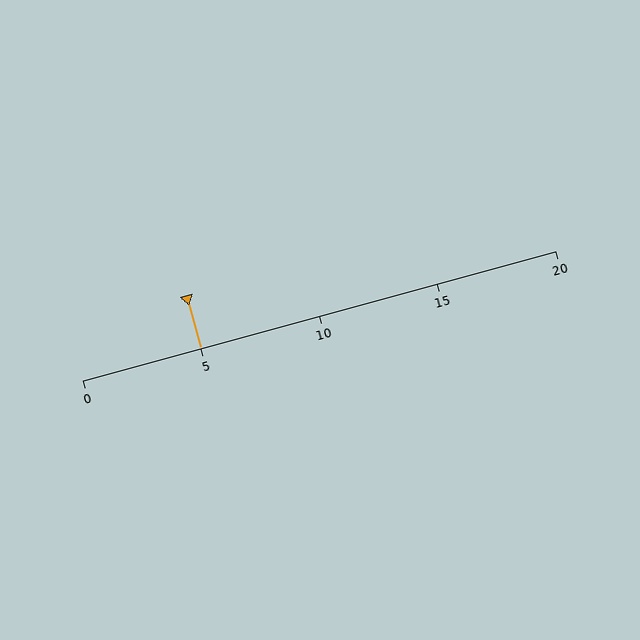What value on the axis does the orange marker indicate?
The marker indicates approximately 5.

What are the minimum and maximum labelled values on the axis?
The axis runs from 0 to 20.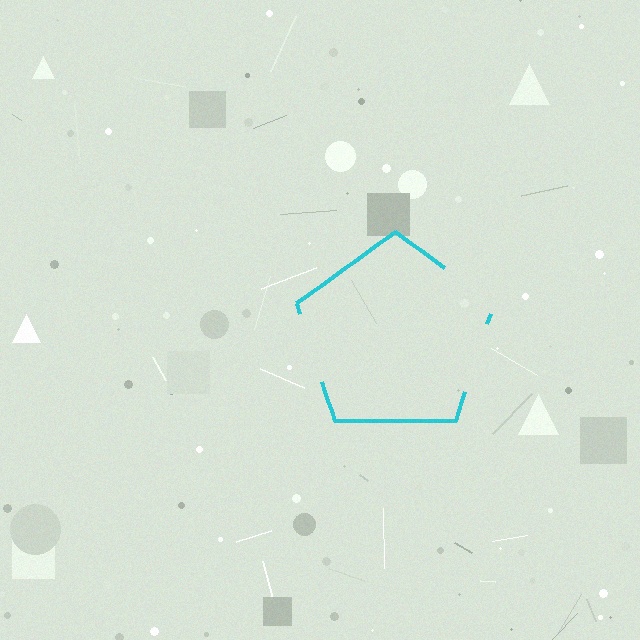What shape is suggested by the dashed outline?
The dashed outline suggests a pentagon.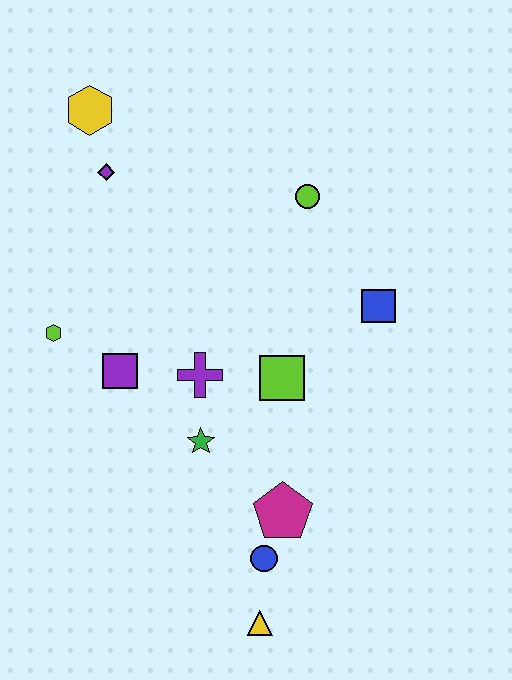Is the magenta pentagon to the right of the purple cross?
Yes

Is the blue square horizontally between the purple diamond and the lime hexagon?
No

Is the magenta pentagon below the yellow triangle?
No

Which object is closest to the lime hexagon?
The purple square is closest to the lime hexagon.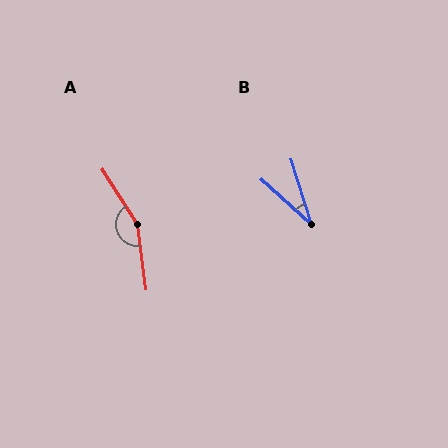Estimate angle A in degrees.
Approximately 154 degrees.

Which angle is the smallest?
B, at approximately 30 degrees.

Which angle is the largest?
A, at approximately 154 degrees.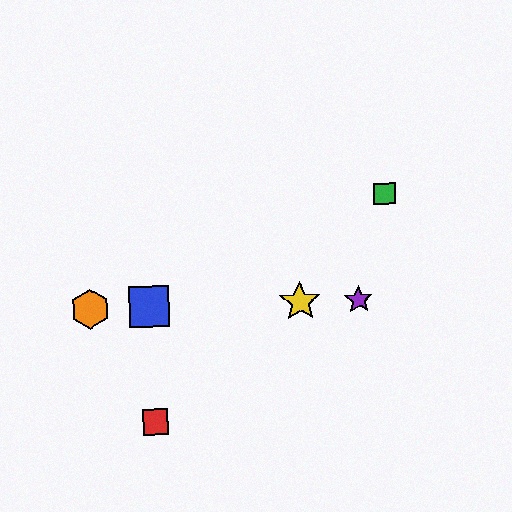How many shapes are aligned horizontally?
4 shapes (the blue square, the yellow star, the purple star, the orange hexagon) are aligned horizontally.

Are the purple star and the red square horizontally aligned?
No, the purple star is at y≈300 and the red square is at y≈422.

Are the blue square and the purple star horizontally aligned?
Yes, both are at y≈307.